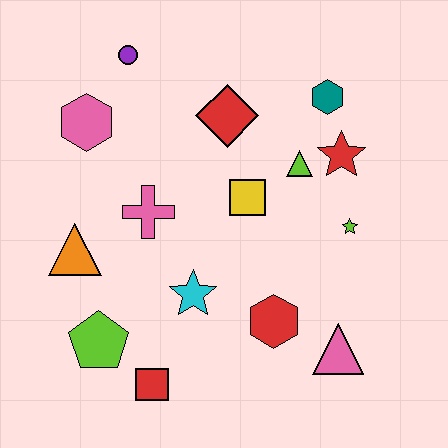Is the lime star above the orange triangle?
Yes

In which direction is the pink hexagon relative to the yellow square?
The pink hexagon is to the left of the yellow square.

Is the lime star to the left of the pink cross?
No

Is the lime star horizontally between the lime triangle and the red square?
No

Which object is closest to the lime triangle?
The red star is closest to the lime triangle.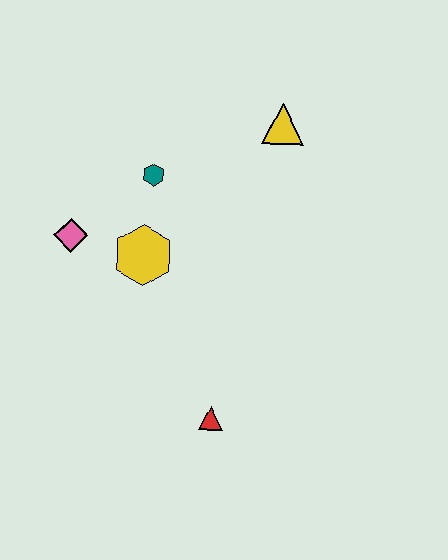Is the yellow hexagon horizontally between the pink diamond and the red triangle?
Yes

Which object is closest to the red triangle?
The yellow hexagon is closest to the red triangle.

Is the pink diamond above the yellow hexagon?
Yes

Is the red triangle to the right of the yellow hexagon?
Yes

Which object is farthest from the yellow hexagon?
The yellow triangle is farthest from the yellow hexagon.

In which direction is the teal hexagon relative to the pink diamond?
The teal hexagon is to the right of the pink diamond.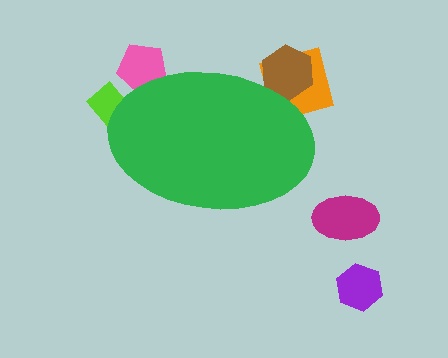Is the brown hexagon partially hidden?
Yes, the brown hexagon is partially hidden behind the green ellipse.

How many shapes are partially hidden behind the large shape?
4 shapes are partially hidden.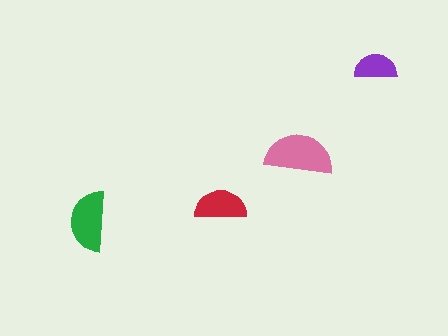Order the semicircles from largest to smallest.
the pink one, the green one, the red one, the purple one.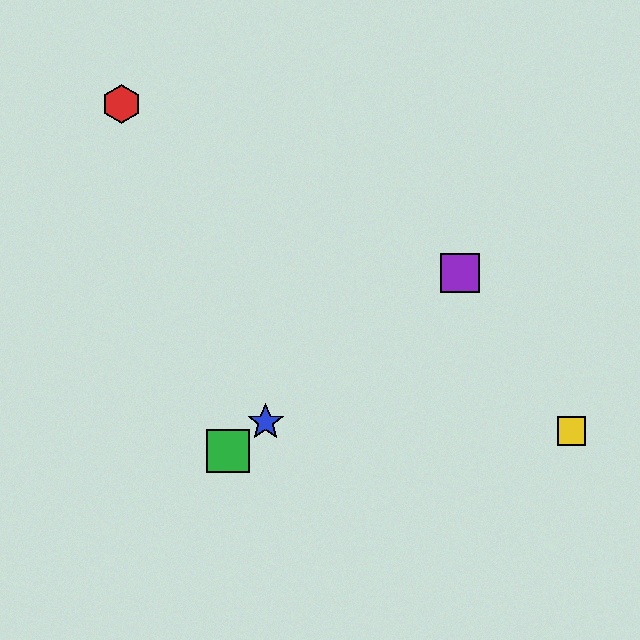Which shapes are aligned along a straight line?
The blue star, the green square, the purple square are aligned along a straight line.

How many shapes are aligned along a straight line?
3 shapes (the blue star, the green square, the purple square) are aligned along a straight line.